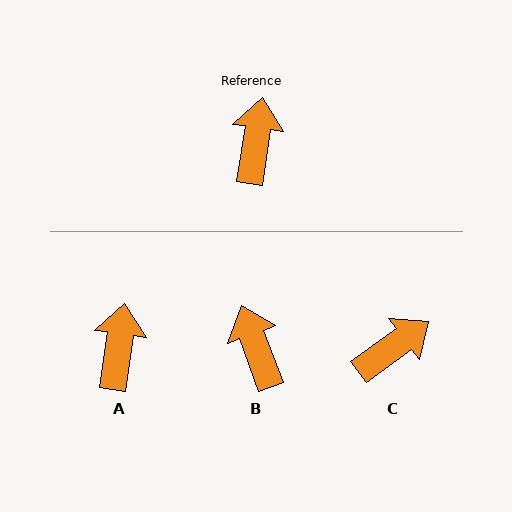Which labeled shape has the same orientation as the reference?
A.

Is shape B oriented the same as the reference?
No, it is off by about 28 degrees.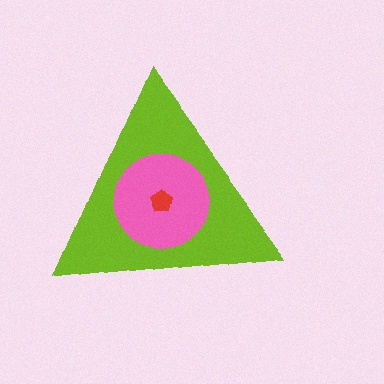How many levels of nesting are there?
3.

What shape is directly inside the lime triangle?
The pink circle.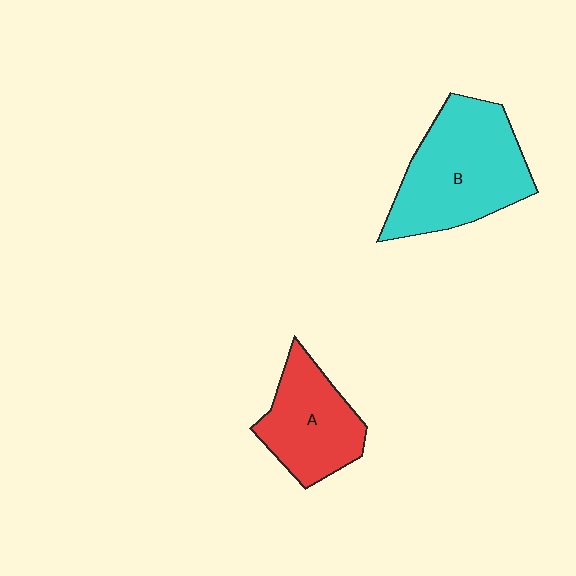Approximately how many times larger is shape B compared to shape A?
Approximately 1.5 times.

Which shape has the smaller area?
Shape A (red).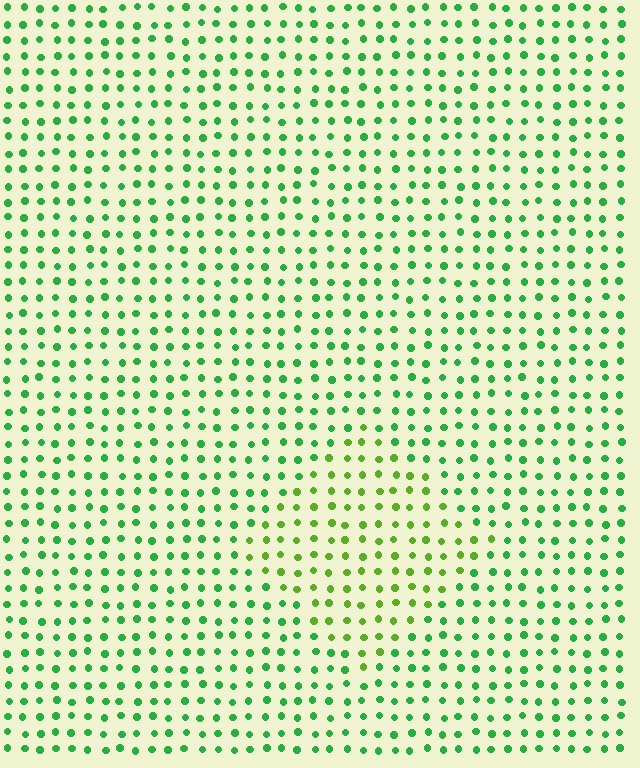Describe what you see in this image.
The image is filled with small green elements in a uniform arrangement. A diamond-shaped region is visible where the elements are tinted to a slightly different hue, forming a subtle color boundary.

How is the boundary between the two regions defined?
The boundary is defined purely by a slight shift in hue (about 35 degrees). Spacing, size, and orientation are identical on both sides.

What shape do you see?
I see a diamond.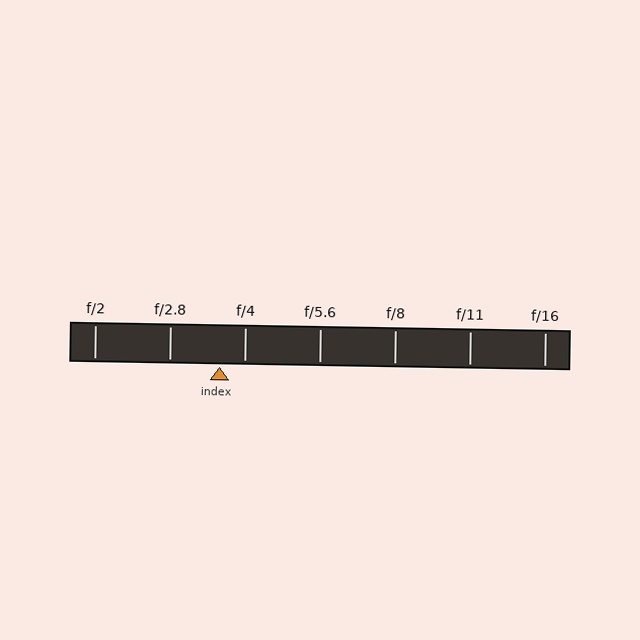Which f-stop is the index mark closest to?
The index mark is closest to f/4.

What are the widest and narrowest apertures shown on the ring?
The widest aperture shown is f/2 and the narrowest is f/16.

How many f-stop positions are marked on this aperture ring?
There are 7 f-stop positions marked.